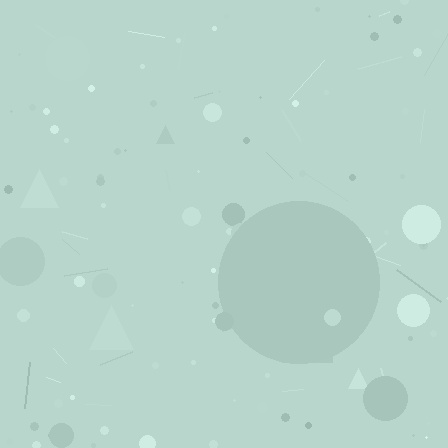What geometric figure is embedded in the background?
A circle is embedded in the background.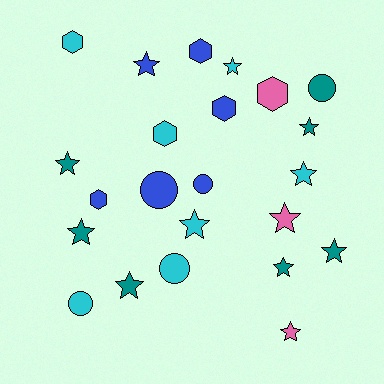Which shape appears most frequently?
Star, with 12 objects.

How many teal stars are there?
There are 6 teal stars.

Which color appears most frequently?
Cyan, with 7 objects.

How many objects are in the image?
There are 23 objects.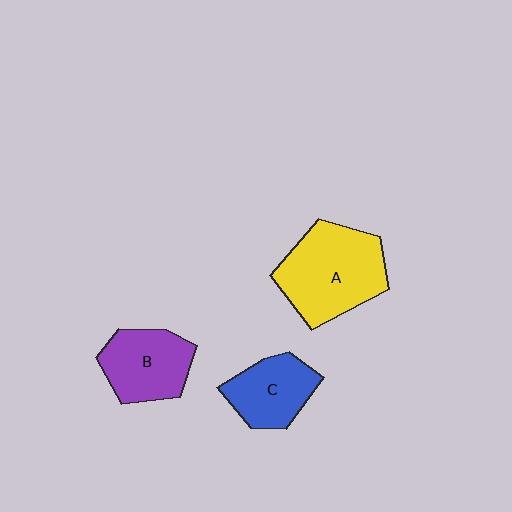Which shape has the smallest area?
Shape C (blue).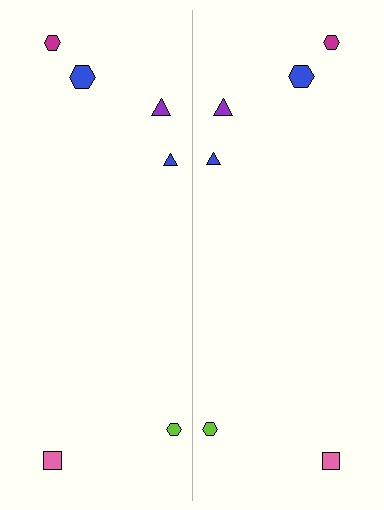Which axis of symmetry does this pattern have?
The pattern has a vertical axis of symmetry running through the center of the image.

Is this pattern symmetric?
Yes, this pattern has bilateral (reflection) symmetry.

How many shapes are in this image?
There are 12 shapes in this image.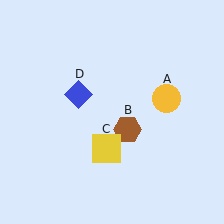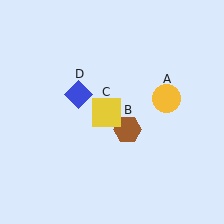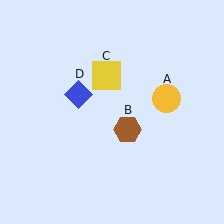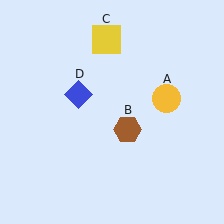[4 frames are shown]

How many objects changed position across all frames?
1 object changed position: yellow square (object C).